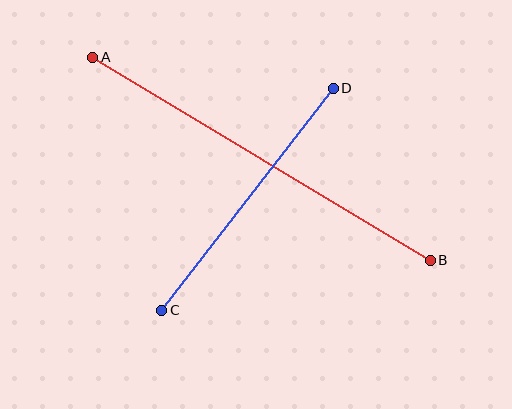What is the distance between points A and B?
The distance is approximately 394 pixels.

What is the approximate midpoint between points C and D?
The midpoint is at approximately (247, 199) pixels.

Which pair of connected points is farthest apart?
Points A and B are farthest apart.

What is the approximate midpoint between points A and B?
The midpoint is at approximately (261, 159) pixels.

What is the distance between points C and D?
The distance is approximately 281 pixels.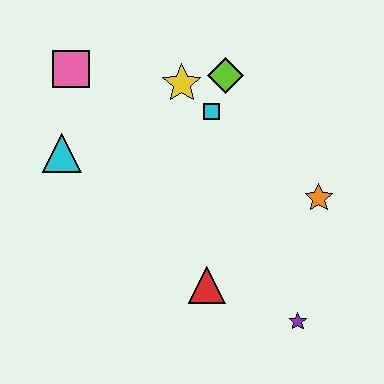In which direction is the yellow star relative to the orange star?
The yellow star is to the left of the orange star.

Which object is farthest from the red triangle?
The pink square is farthest from the red triangle.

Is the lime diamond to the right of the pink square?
Yes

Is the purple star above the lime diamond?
No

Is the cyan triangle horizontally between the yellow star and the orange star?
No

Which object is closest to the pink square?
The cyan triangle is closest to the pink square.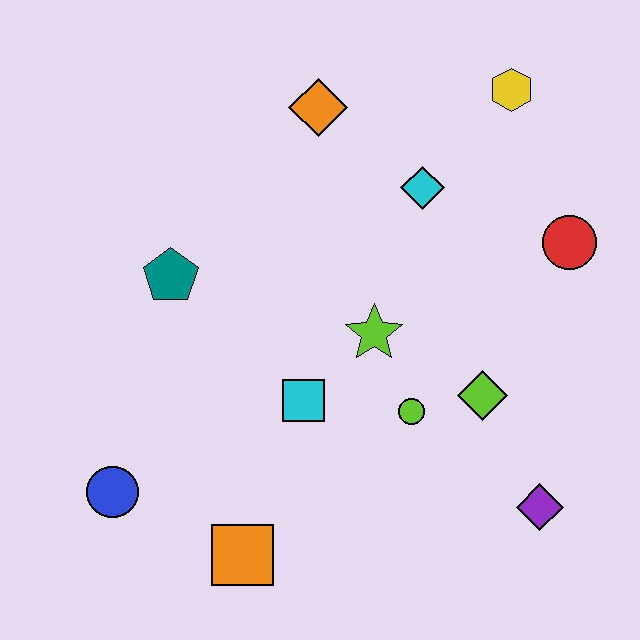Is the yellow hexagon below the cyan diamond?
No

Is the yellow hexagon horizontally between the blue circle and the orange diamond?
No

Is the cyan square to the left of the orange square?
No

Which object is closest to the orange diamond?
The cyan diamond is closest to the orange diamond.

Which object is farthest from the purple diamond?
The orange diamond is farthest from the purple diamond.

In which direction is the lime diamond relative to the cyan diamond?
The lime diamond is below the cyan diamond.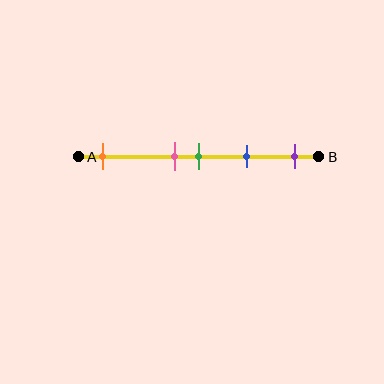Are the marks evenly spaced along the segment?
No, the marks are not evenly spaced.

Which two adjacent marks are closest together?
The pink and green marks are the closest adjacent pair.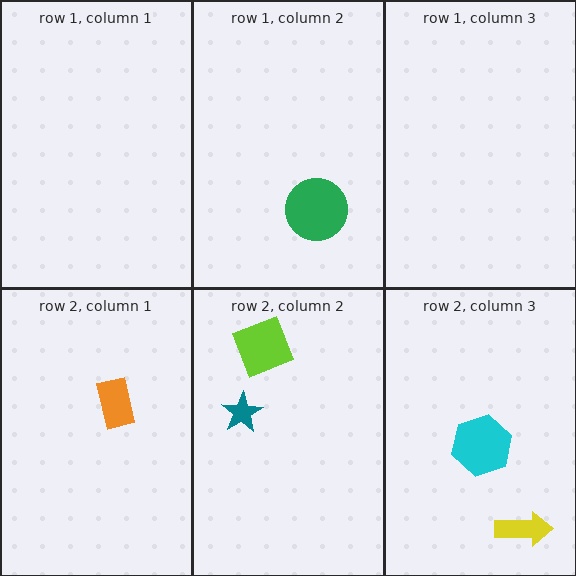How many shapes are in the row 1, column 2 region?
1.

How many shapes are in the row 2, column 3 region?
2.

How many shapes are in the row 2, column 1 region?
1.